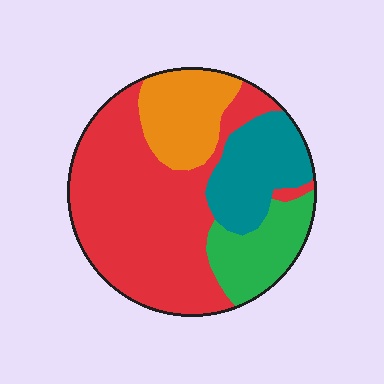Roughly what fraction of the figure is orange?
Orange covers 16% of the figure.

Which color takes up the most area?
Red, at roughly 50%.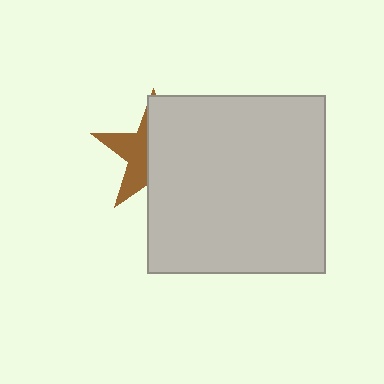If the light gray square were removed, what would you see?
You would see the complete brown star.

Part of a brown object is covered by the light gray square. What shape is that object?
It is a star.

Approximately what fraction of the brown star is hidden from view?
Roughly 59% of the brown star is hidden behind the light gray square.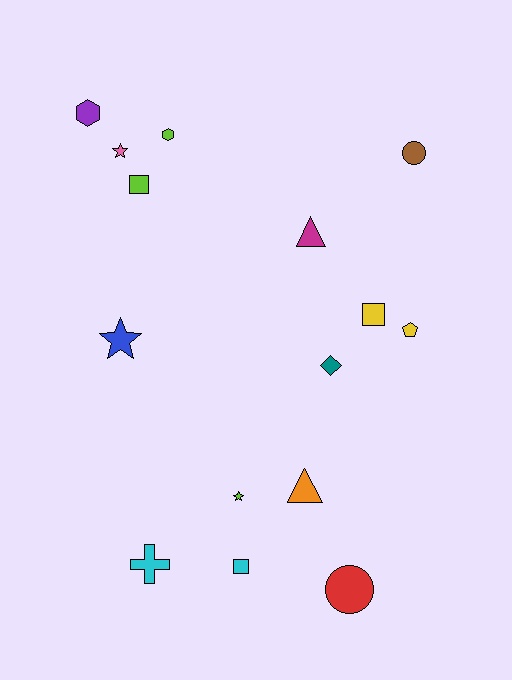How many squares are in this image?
There are 3 squares.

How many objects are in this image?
There are 15 objects.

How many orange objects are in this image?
There is 1 orange object.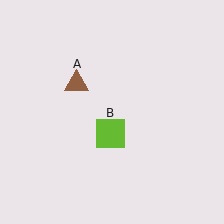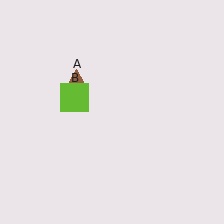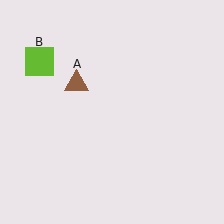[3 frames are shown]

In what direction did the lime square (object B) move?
The lime square (object B) moved up and to the left.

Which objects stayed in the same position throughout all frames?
Brown triangle (object A) remained stationary.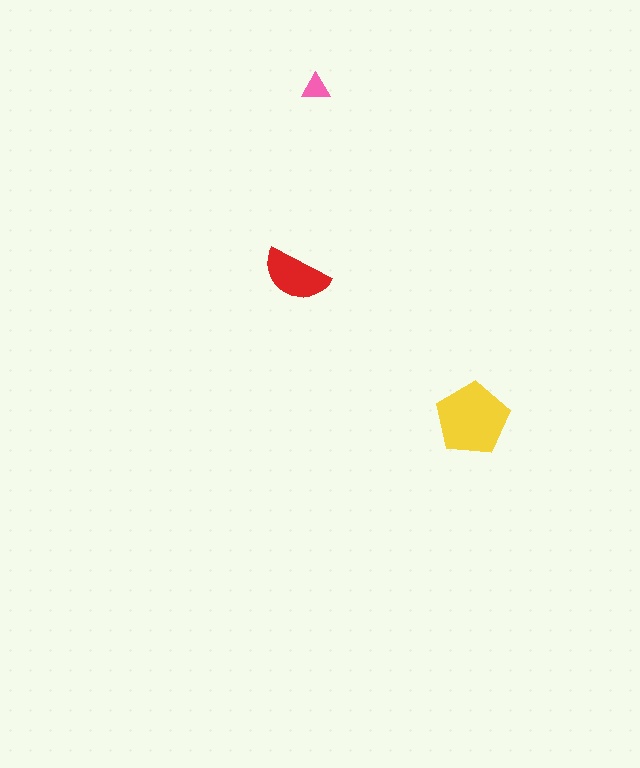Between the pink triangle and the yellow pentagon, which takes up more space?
The yellow pentagon.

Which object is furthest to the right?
The yellow pentagon is rightmost.